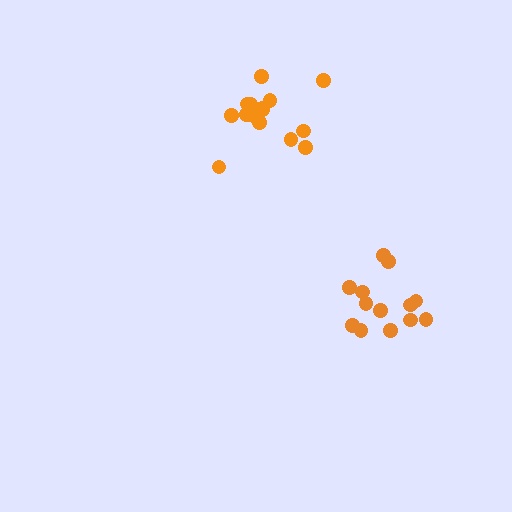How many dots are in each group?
Group 1: 13 dots, Group 2: 15 dots (28 total).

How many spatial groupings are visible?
There are 2 spatial groupings.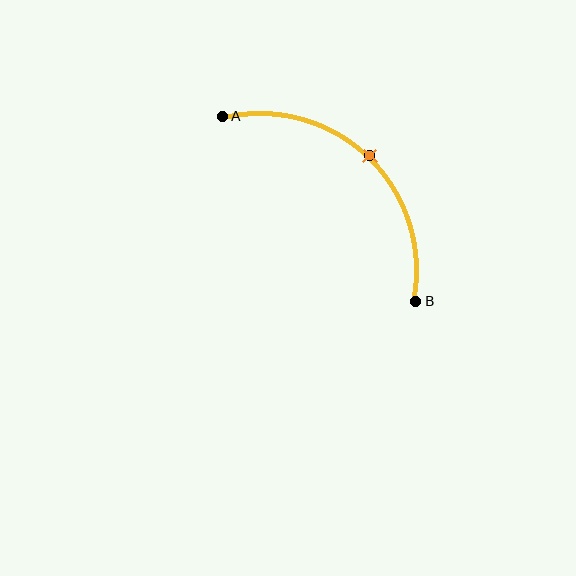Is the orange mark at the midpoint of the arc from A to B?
Yes. The orange mark lies on the arc at equal arc-length from both A and B — it is the arc midpoint.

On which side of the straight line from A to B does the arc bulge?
The arc bulges above and to the right of the straight line connecting A and B.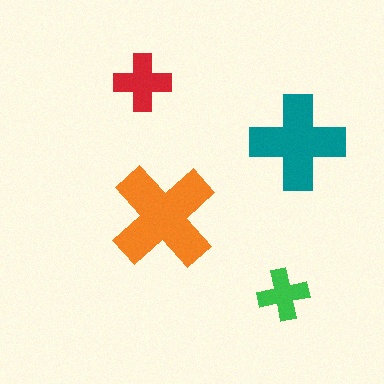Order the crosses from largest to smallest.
the orange one, the teal one, the red one, the green one.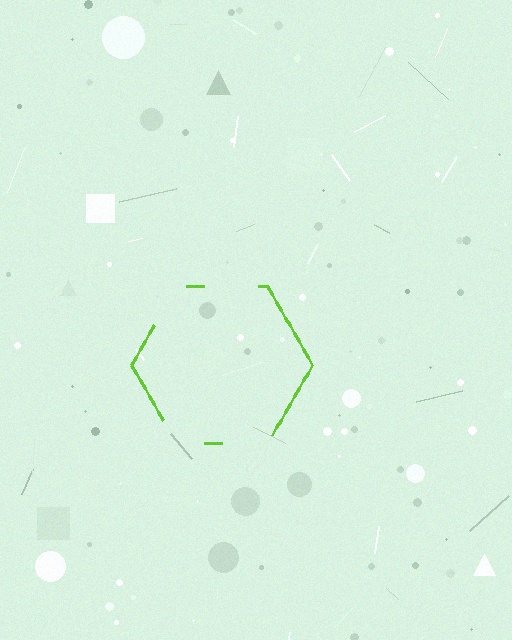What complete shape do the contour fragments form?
The contour fragments form a hexagon.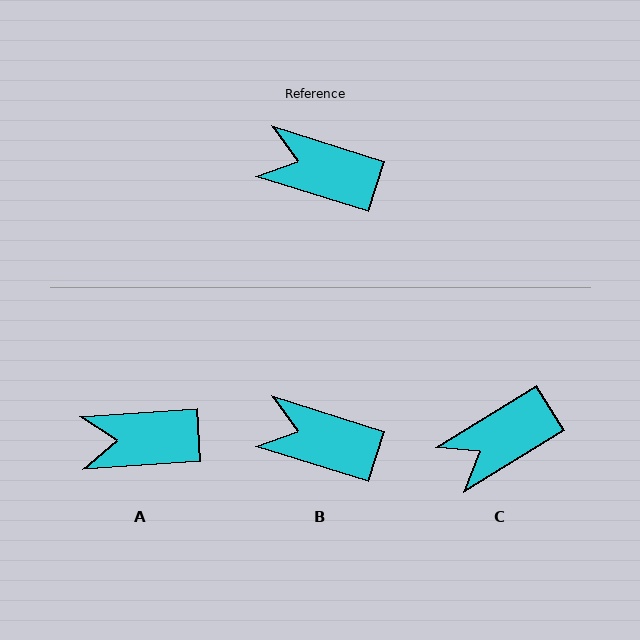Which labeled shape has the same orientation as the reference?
B.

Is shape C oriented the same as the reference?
No, it is off by about 49 degrees.